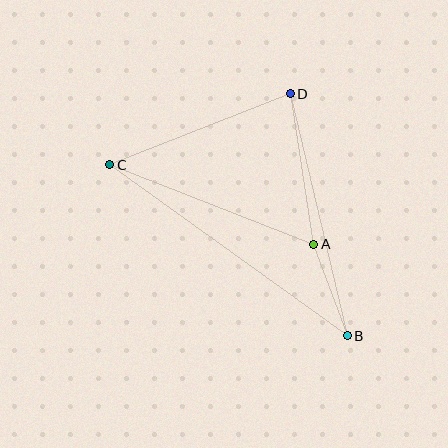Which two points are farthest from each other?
Points B and C are farthest from each other.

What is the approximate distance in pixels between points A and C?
The distance between A and C is approximately 219 pixels.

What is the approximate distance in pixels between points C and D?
The distance between C and D is approximately 194 pixels.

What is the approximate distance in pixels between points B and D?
The distance between B and D is approximately 249 pixels.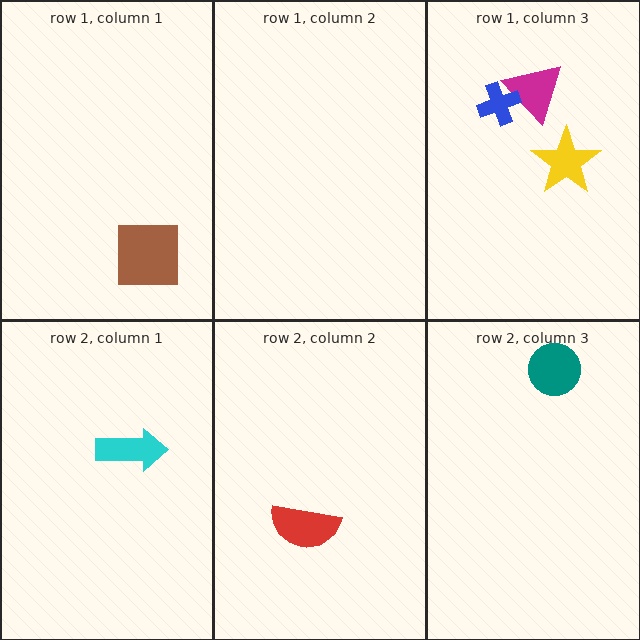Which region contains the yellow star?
The row 1, column 3 region.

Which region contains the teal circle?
The row 2, column 3 region.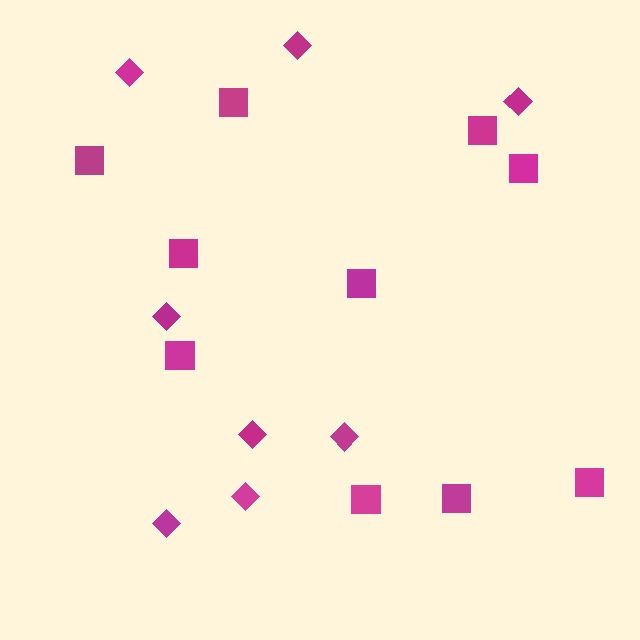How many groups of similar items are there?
There are 2 groups: one group of squares (10) and one group of diamonds (8).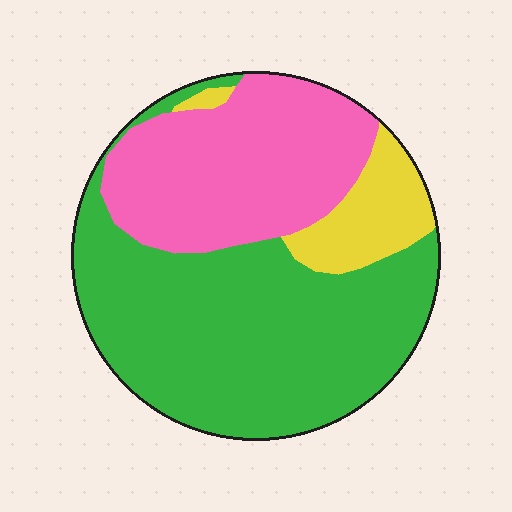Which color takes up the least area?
Yellow, at roughly 10%.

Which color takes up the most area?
Green, at roughly 55%.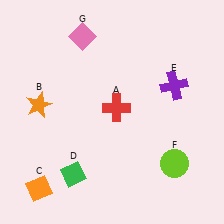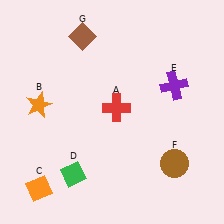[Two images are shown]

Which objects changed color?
F changed from lime to brown. G changed from pink to brown.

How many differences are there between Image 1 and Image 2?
There are 2 differences between the two images.